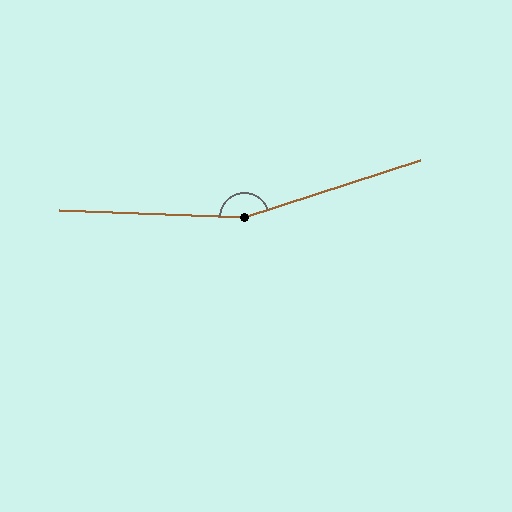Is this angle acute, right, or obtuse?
It is obtuse.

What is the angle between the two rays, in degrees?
Approximately 160 degrees.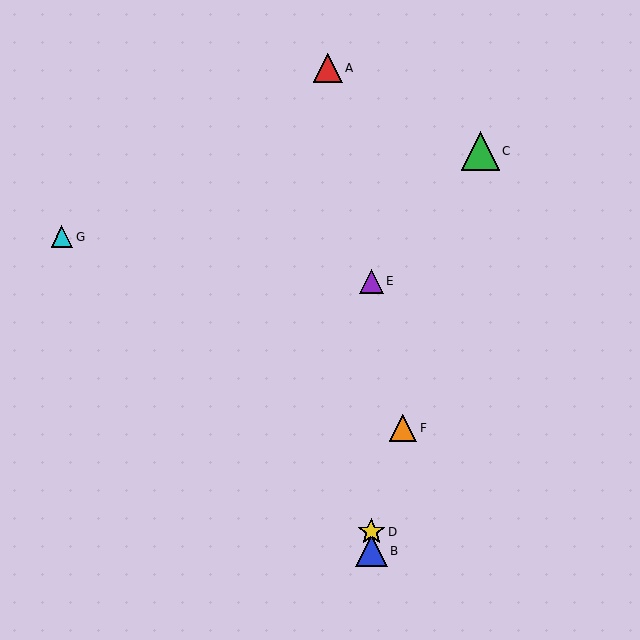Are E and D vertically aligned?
Yes, both are at x≈371.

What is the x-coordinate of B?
Object B is at x≈371.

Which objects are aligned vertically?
Objects B, D, E are aligned vertically.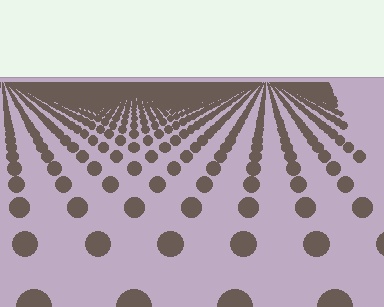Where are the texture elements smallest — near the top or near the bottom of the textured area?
Near the top.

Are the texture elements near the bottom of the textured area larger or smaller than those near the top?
Larger. Near the bottom, elements are closer to the viewer and appear at a bigger on-screen size.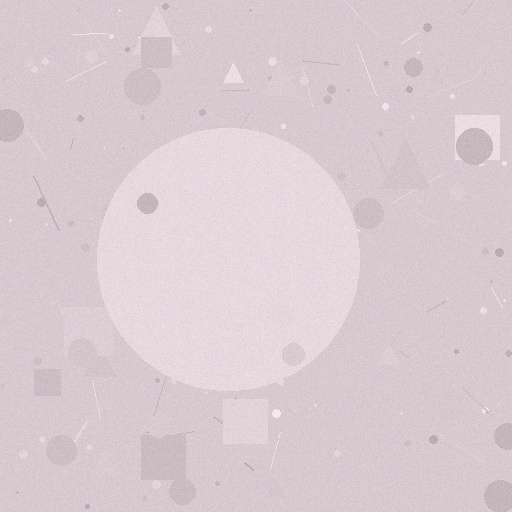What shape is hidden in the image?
A circle is hidden in the image.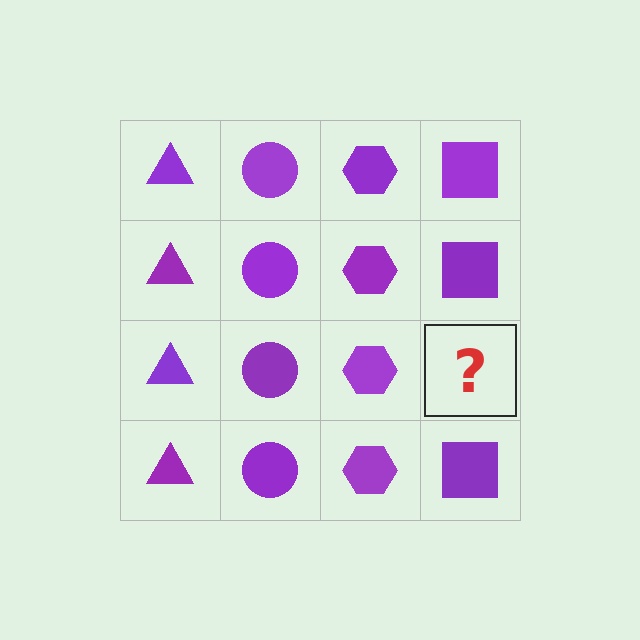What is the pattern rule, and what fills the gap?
The rule is that each column has a consistent shape. The gap should be filled with a purple square.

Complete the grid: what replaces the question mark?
The question mark should be replaced with a purple square.